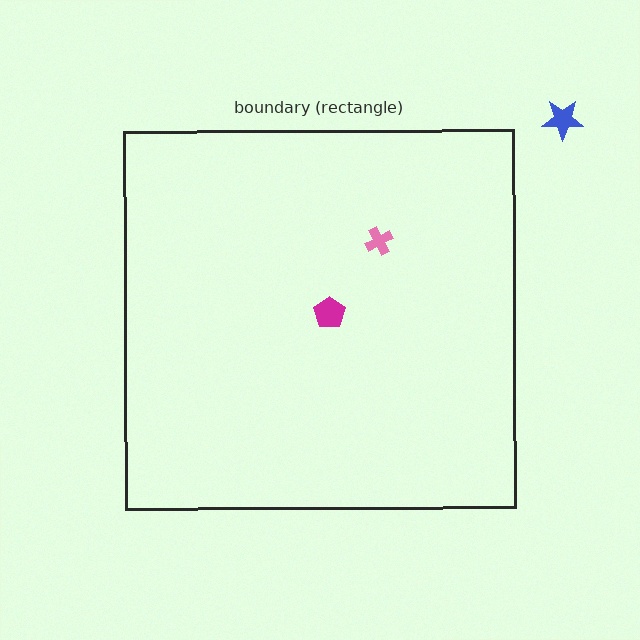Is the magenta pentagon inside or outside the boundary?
Inside.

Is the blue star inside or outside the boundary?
Outside.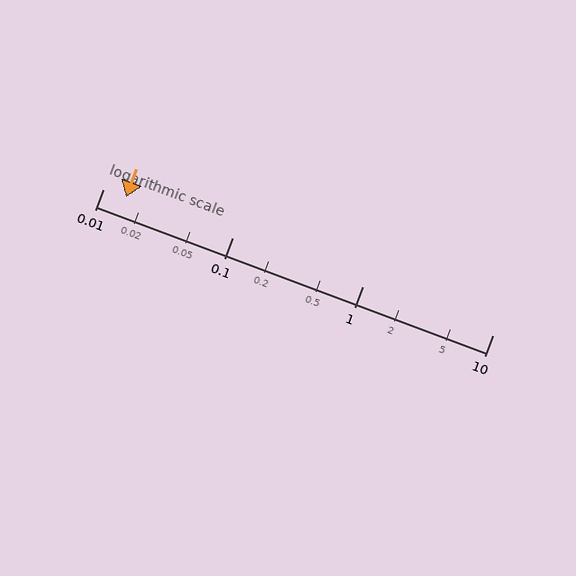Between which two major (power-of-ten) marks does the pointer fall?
The pointer is between 0.01 and 0.1.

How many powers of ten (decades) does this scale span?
The scale spans 3 decades, from 0.01 to 10.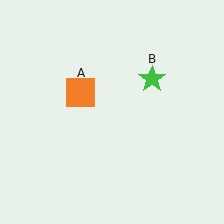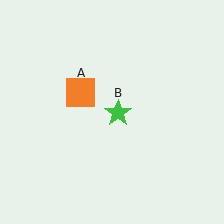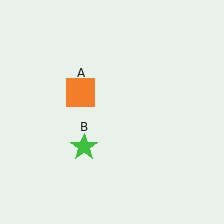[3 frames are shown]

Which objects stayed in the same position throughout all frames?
Orange square (object A) remained stationary.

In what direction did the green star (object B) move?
The green star (object B) moved down and to the left.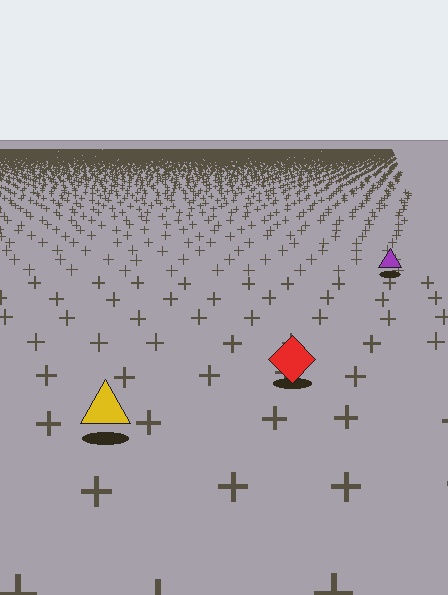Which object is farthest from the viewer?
The purple triangle is farthest from the viewer. It appears smaller and the ground texture around it is denser.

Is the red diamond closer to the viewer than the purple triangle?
Yes. The red diamond is closer — you can tell from the texture gradient: the ground texture is coarser near it.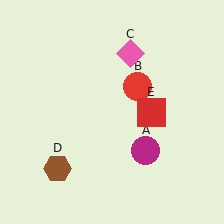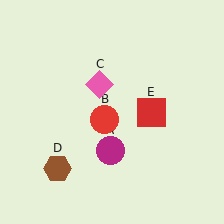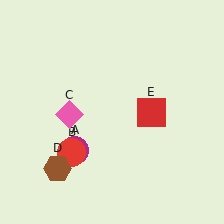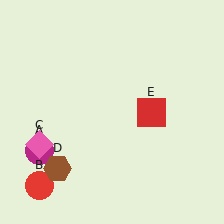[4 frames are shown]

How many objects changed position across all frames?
3 objects changed position: magenta circle (object A), red circle (object B), pink diamond (object C).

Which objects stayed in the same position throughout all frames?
Brown hexagon (object D) and red square (object E) remained stationary.